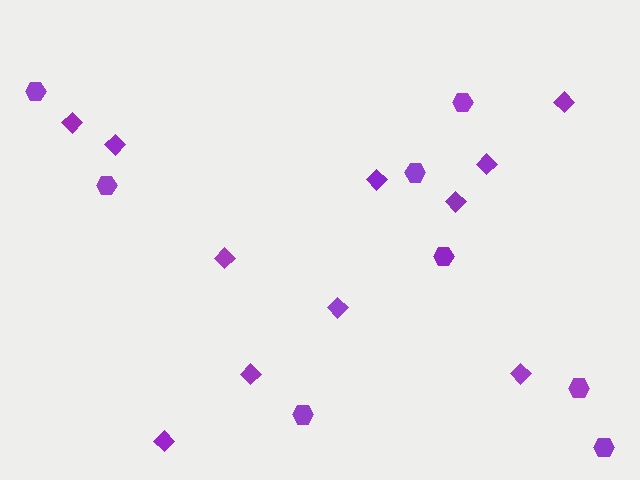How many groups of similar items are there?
There are 2 groups: one group of diamonds (11) and one group of hexagons (8).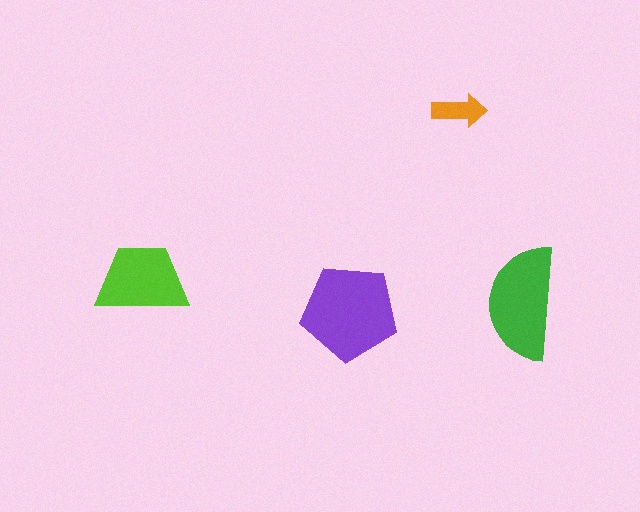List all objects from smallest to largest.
The orange arrow, the lime trapezoid, the green semicircle, the purple pentagon.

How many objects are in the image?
There are 4 objects in the image.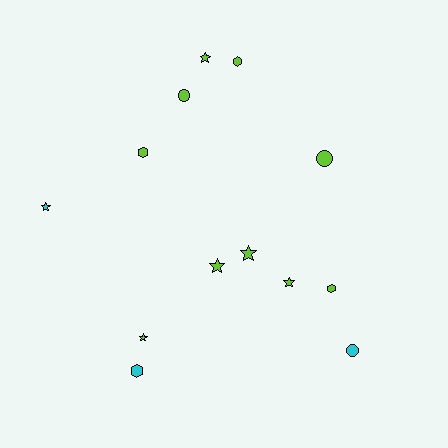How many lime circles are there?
There are 2 lime circles.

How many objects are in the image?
There are 13 objects.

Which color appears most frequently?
Lime, with 10 objects.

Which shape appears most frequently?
Star, with 6 objects.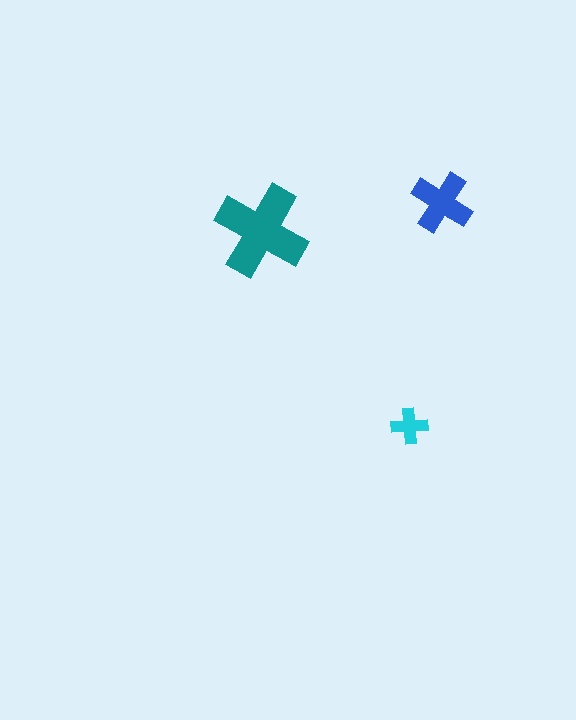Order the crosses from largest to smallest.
the teal one, the blue one, the cyan one.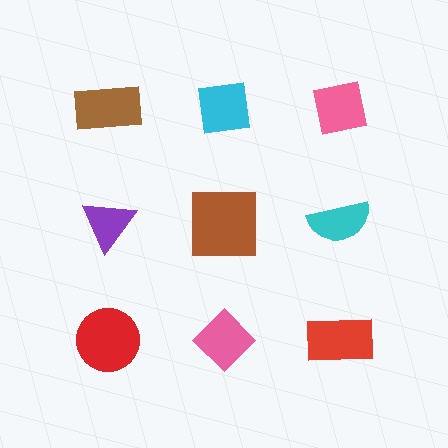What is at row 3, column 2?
A pink diamond.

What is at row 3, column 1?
A red circle.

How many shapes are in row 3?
3 shapes.